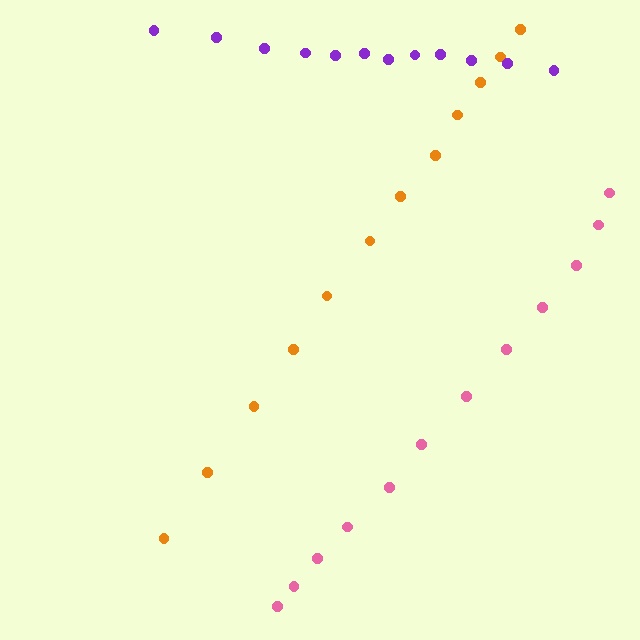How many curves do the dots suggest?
There are 3 distinct paths.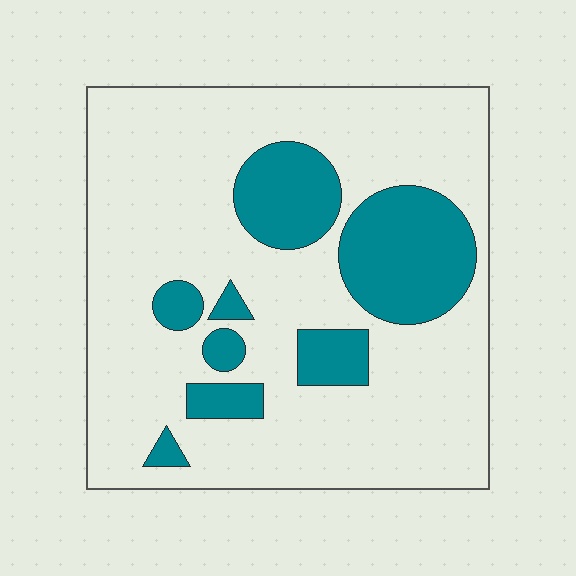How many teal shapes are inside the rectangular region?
8.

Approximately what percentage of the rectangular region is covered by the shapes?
Approximately 25%.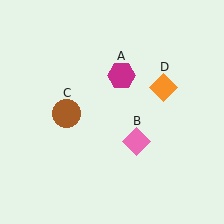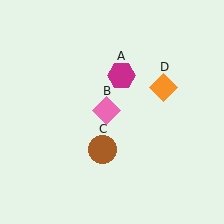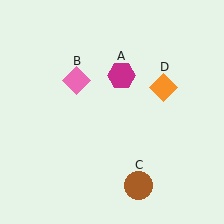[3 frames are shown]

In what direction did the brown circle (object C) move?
The brown circle (object C) moved down and to the right.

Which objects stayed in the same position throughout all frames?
Magenta hexagon (object A) and orange diamond (object D) remained stationary.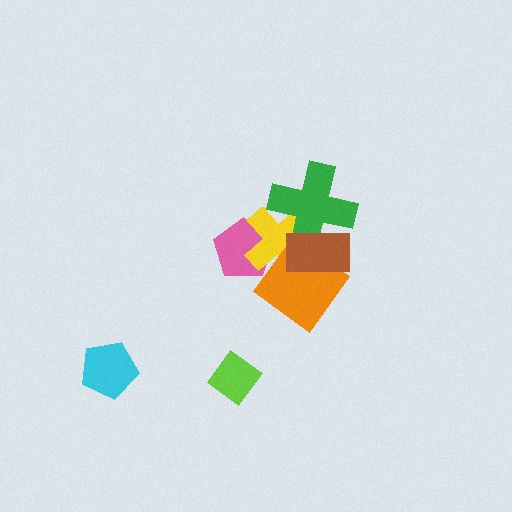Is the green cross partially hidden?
Yes, it is partially covered by another shape.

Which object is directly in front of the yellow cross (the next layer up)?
The orange diamond is directly in front of the yellow cross.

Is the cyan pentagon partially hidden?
No, no other shape covers it.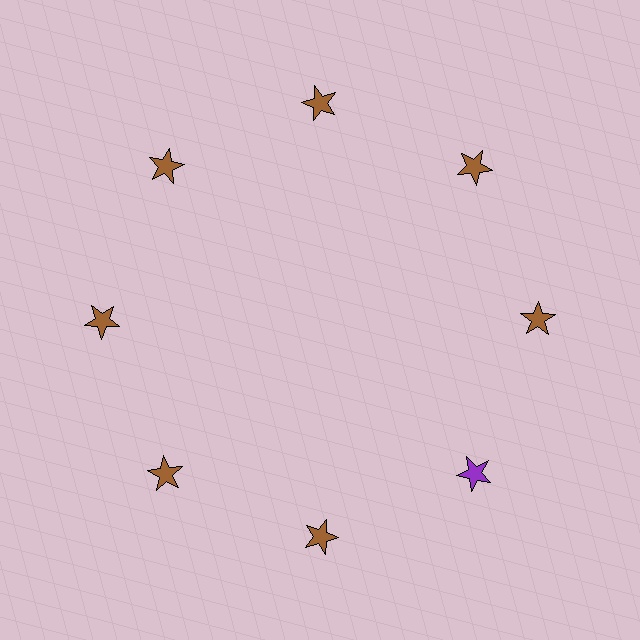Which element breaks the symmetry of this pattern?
The purple star at roughly the 4 o'clock position breaks the symmetry. All other shapes are brown stars.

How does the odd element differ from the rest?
It has a different color: purple instead of brown.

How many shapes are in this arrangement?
There are 8 shapes arranged in a ring pattern.